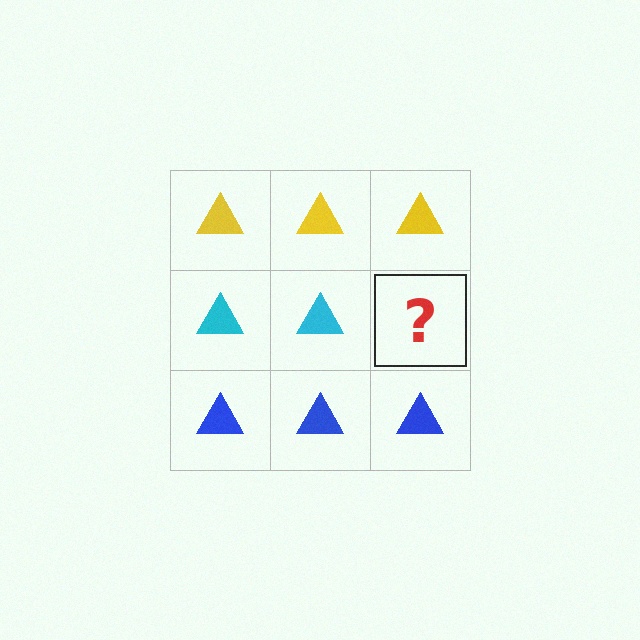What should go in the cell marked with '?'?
The missing cell should contain a cyan triangle.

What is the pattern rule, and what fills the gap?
The rule is that each row has a consistent color. The gap should be filled with a cyan triangle.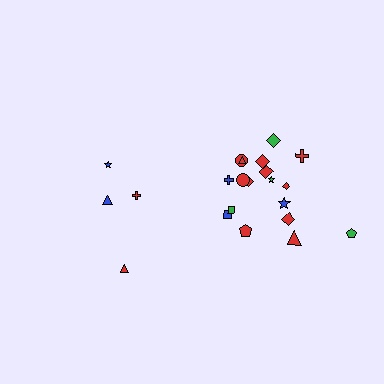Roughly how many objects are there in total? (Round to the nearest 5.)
Roughly 20 objects in total.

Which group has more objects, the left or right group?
The right group.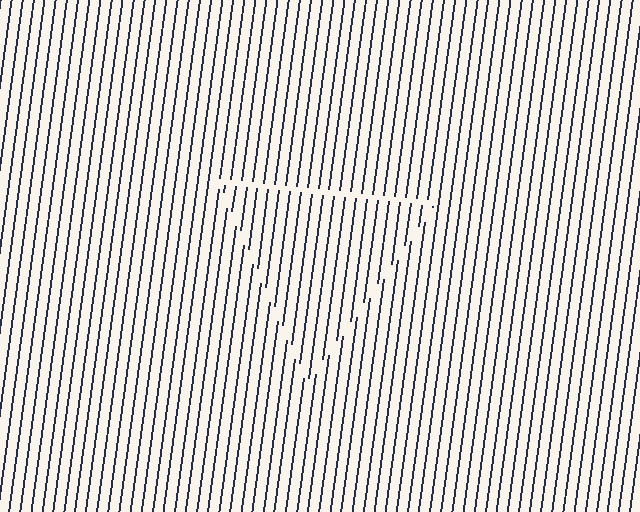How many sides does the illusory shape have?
3 sides — the line-ends trace a triangle.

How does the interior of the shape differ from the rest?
The interior of the shape contains the same grating, shifted by half a period — the contour is defined by the phase discontinuity where line-ends from the inner and outer gratings abut.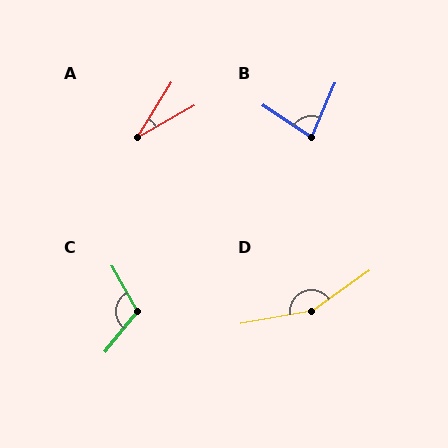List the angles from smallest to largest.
A (28°), B (79°), C (112°), D (155°).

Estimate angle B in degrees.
Approximately 79 degrees.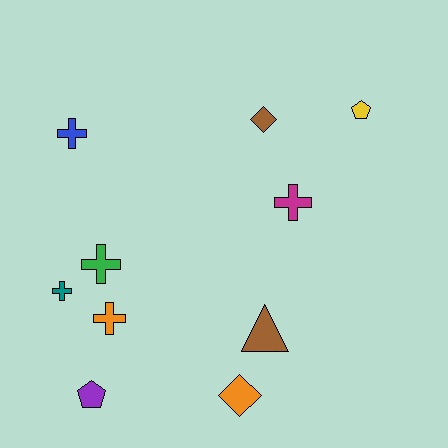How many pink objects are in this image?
There are no pink objects.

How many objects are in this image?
There are 10 objects.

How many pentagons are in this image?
There are 2 pentagons.